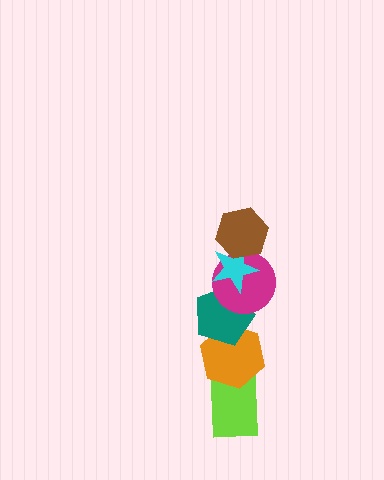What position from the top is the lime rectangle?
The lime rectangle is 6th from the top.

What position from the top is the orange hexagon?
The orange hexagon is 5th from the top.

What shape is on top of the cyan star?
The brown hexagon is on top of the cyan star.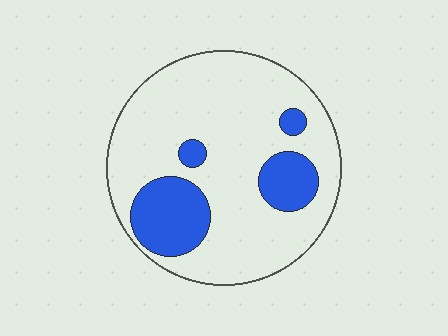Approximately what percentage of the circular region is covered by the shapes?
Approximately 20%.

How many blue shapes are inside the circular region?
4.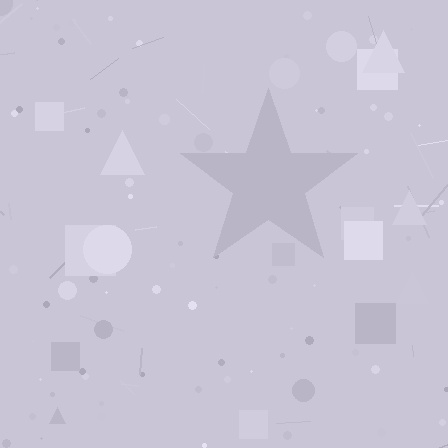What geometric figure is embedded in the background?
A star is embedded in the background.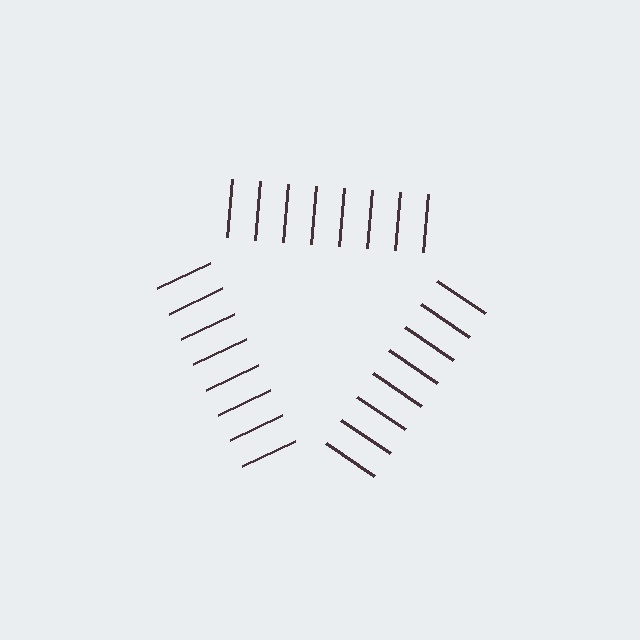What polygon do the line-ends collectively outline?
An illusory triangle — the line segments terminate on its edges but no continuous stroke is drawn.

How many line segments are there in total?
24 — 8 along each of the 3 edges.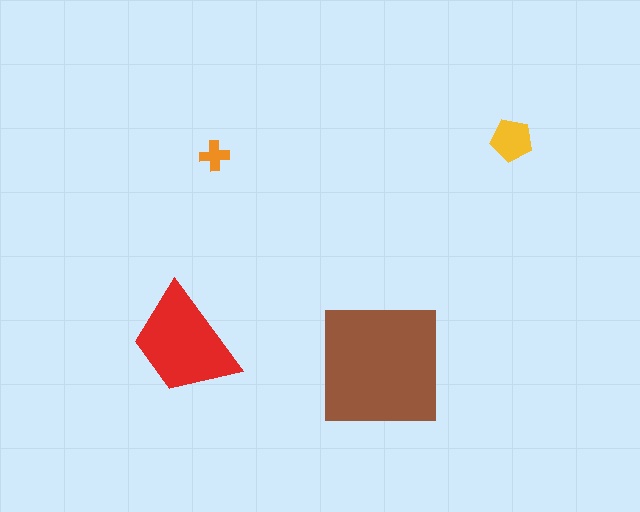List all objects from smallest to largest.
The orange cross, the yellow pentagon, the red trapezoid, the brown square.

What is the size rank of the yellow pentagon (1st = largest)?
3rd.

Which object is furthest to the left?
The red trapezoid is leftmost.